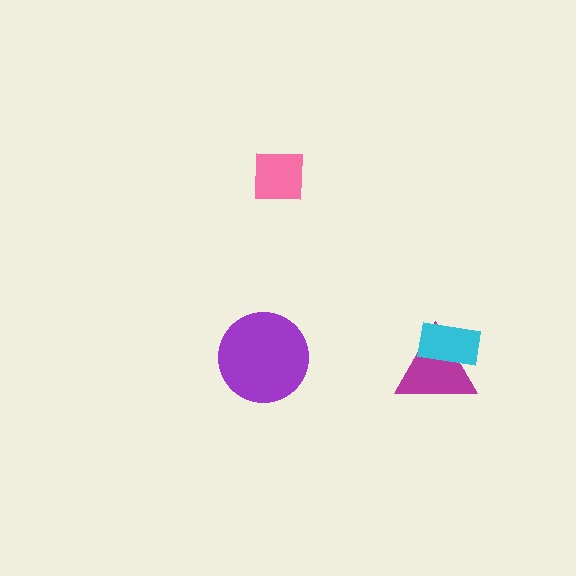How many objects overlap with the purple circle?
0 objects overlap with the purple circle.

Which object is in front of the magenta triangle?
The cyan rectangle is in front of the magenta triangle.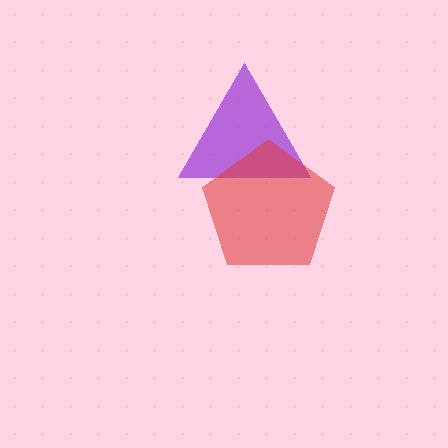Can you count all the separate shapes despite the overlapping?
Yes, there are 2 separate shapes.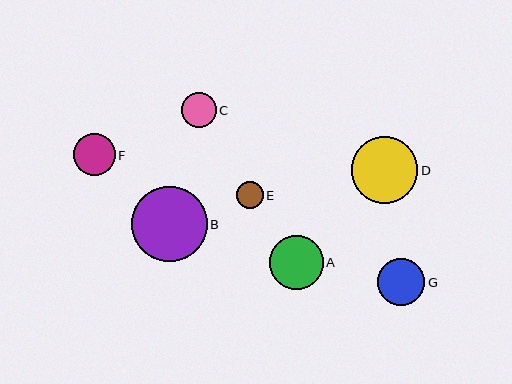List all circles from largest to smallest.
From largest to smallest: B, D, A, G, F, C, E.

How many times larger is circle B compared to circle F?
Circle B is approximately 1.8 times the size of circle F.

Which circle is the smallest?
Circle E is the smallest with a size of approximately 27 pixels.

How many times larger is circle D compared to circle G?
Circle D is approximately 1.4 times the size of circle G.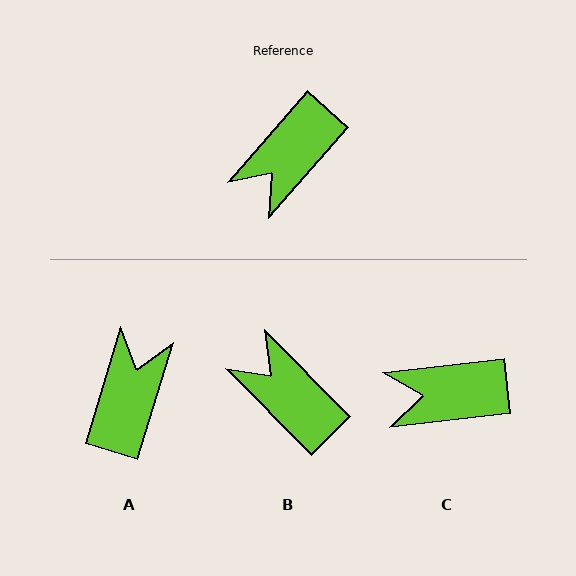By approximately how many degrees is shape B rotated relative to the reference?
Approximately 94 degrees clockwise.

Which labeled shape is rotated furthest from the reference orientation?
A, about 156 degrees away.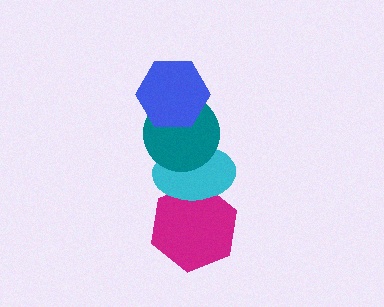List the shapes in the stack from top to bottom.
From top to bottom: the blue hexagon, the teal circle, the cyan ellipse, the magenta hexagon.